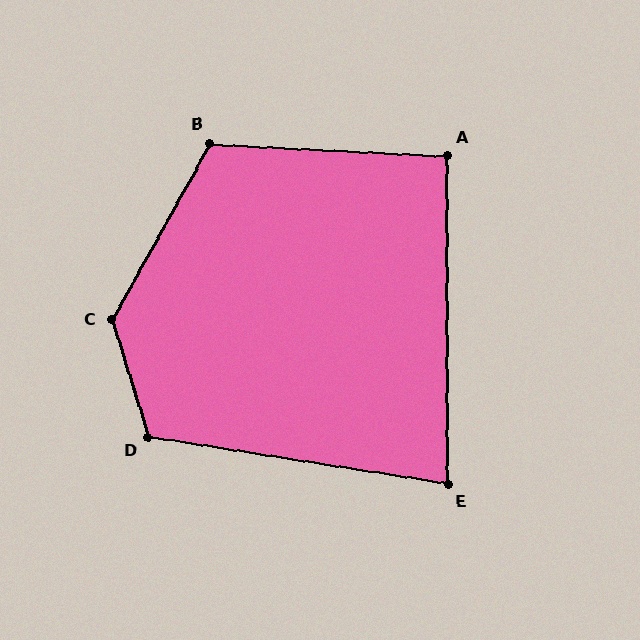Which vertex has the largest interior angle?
C, at approximately 134 degrees.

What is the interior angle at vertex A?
Approximately 93 degrees (approximately right).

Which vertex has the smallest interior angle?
E, at approximately 81 degrees.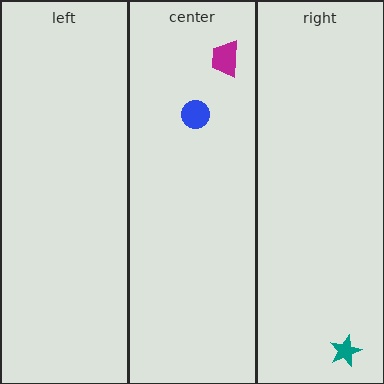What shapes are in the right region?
The teal star.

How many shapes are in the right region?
1.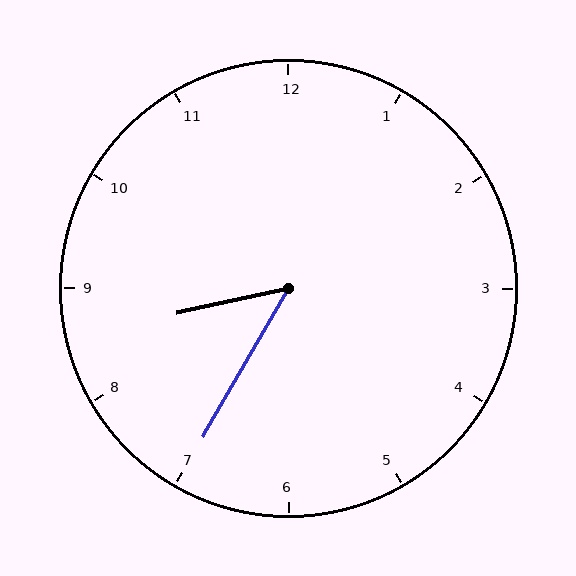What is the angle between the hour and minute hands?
Approximately 48 degrees.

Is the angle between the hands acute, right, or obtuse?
It is acute.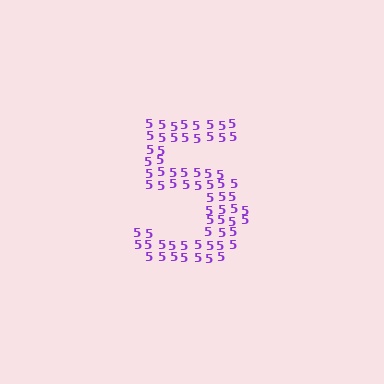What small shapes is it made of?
It is made of small digit 5's.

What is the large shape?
The large shape is the digit 5.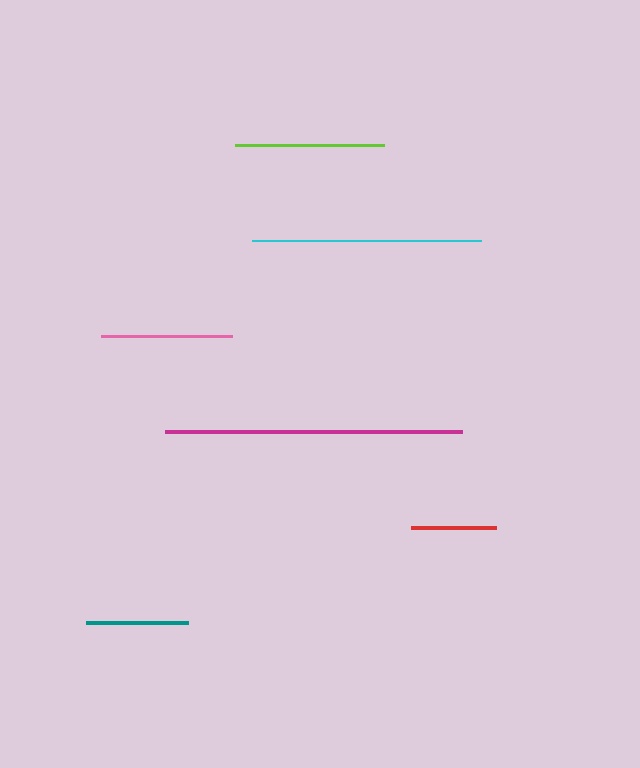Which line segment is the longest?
The magenta line is the longest at approximately 297 pixels.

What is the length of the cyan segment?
The cyan segment is approximately 229 pixels long.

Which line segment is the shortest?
The red line is the shortest at approximately 84 pixels.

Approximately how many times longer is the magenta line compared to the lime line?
The magenta line is approximately 2.0 times the length of the lime line.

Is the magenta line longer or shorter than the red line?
The magenta line is longer than the red line.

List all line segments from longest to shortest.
From longest to shortest: magenta, cyan, lime, pink, teal, red.